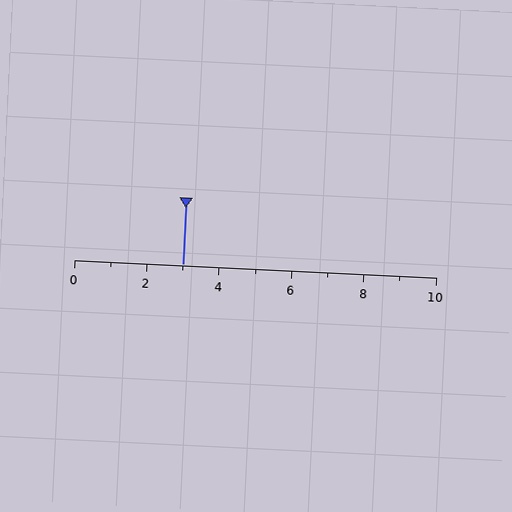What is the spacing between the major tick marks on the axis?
The major ticks are spaced 2 apart.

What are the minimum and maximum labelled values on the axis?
The axis runs from 0 to 10.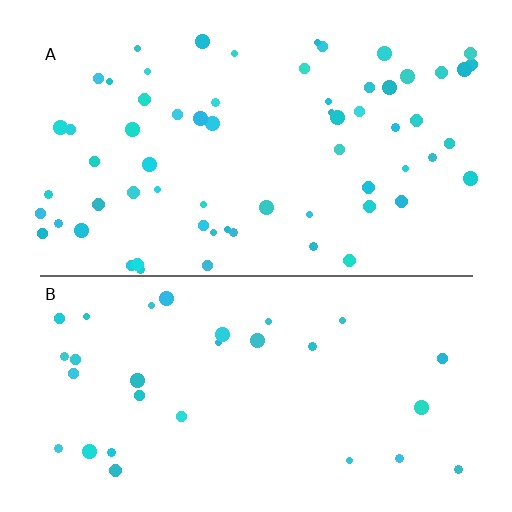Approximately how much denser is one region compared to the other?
Approximately 2.1× — region A over region B.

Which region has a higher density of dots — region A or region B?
A (the top).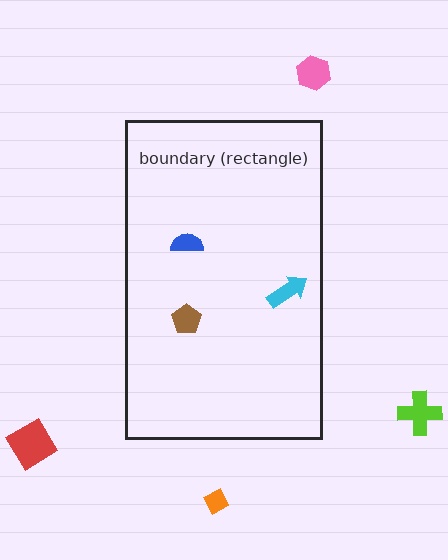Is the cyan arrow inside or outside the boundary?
Inside.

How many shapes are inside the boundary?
3 inside, 4 outside.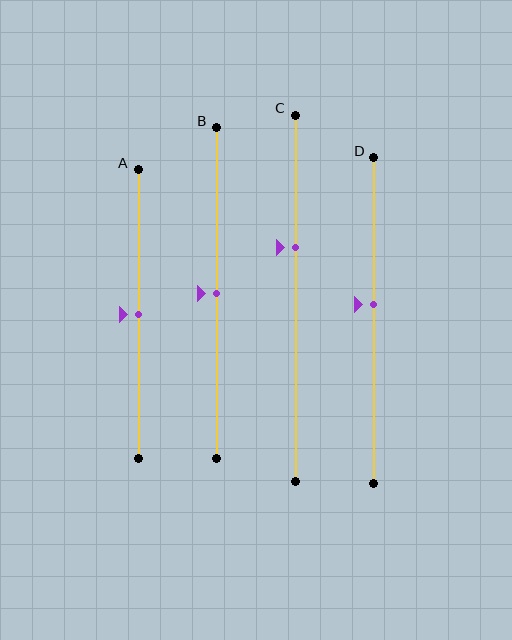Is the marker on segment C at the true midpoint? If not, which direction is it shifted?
No, the marker on segment C is shifted upward by about 14% of the segment length.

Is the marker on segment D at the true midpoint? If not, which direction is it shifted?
No, the marker on segment D is shifted upward by about 5% of the segment length.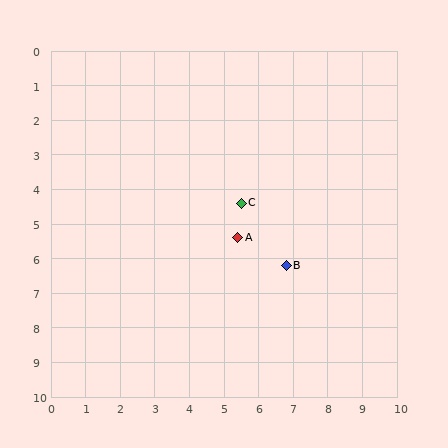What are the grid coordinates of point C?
Point C is at approximately (5.5, 4.4).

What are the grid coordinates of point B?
Point B is at approximately (6.8, 6.2).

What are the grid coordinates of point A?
Point A is at approximately (5.4, 5.4).